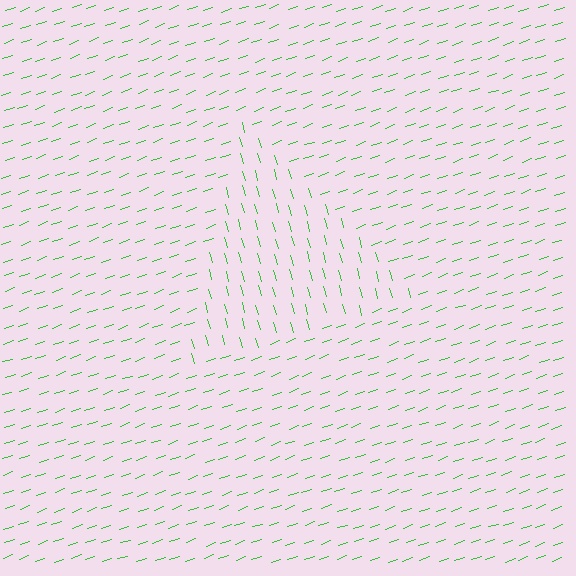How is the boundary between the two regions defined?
The boundary is defined purely by a change in line orientation (approximately 87 degrees difference). All lines are the same color and thickness.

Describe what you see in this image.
The image is filled with small green line segments. A triangle region in the image has lines oriented differently from the surrounding lines, creating a visible texture boundary.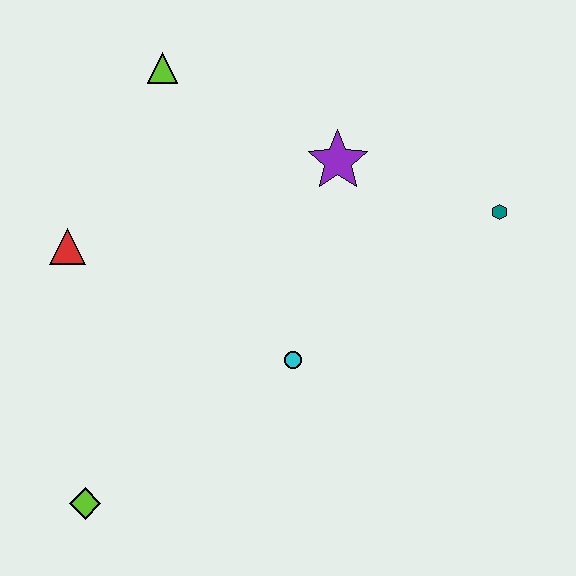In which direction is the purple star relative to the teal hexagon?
The purple star is to the left of the teal hexagon.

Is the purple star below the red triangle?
No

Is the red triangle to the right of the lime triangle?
No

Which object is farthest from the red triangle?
The teal hexagon is farthest from the red triangle.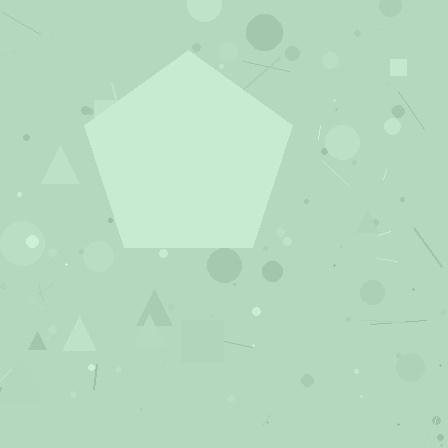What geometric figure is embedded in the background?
A pentagon is embedded in the background.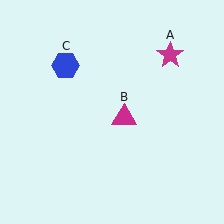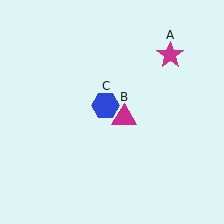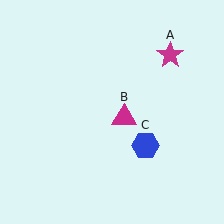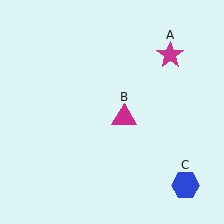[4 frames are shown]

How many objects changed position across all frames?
1 object changed position: blue hexagon (object C).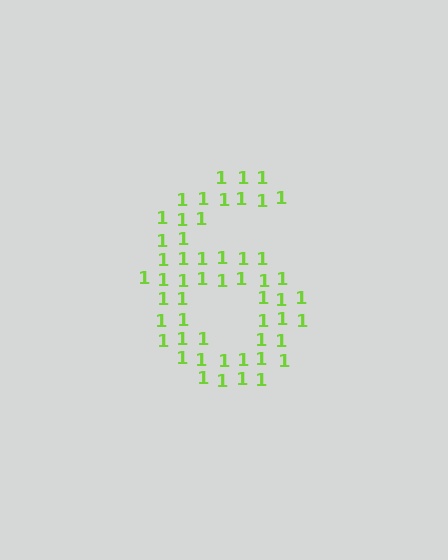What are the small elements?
The small elements are digit 1's.